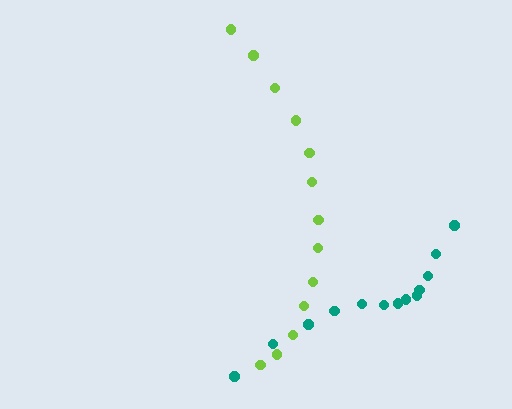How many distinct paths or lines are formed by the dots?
There are 2 distinct paths.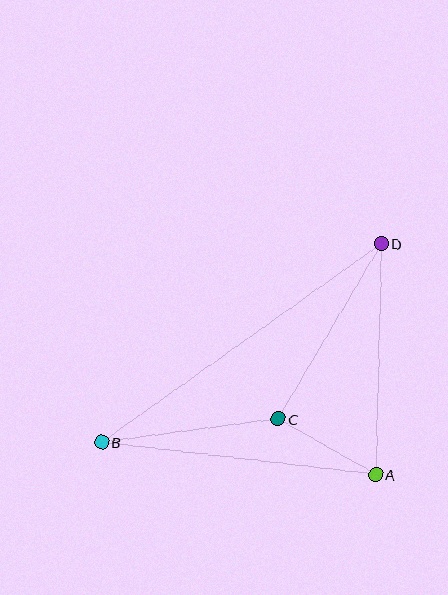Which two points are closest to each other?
Points A and C are closest to each other.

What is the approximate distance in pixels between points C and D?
The distance between C and D is approximately 203 pixels.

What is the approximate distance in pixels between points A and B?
The distance between A and B is approximately 276 pixels.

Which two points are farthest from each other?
Points B and D are farthest from each other.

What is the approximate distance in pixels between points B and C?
The distance between B and C is approximately 178 pixels.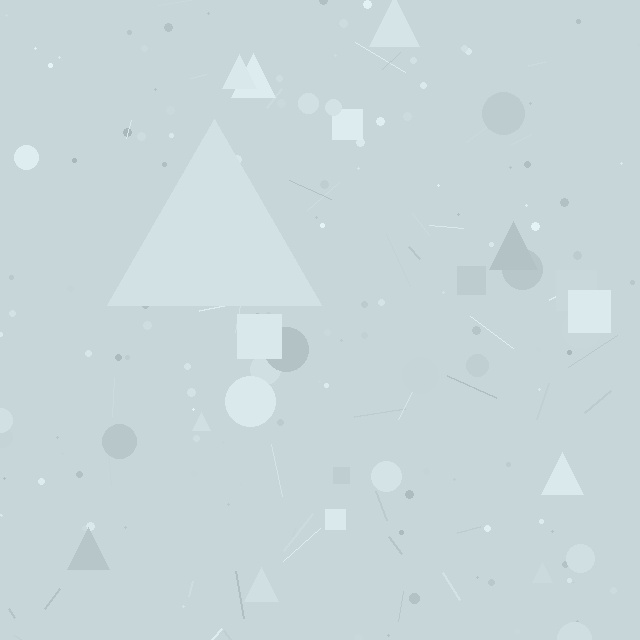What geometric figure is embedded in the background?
A triangle is embedded in the background.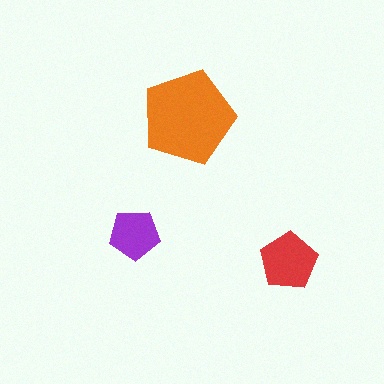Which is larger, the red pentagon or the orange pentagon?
The orange one.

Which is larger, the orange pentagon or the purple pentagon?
The orange one.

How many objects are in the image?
There are 3 objects in the image.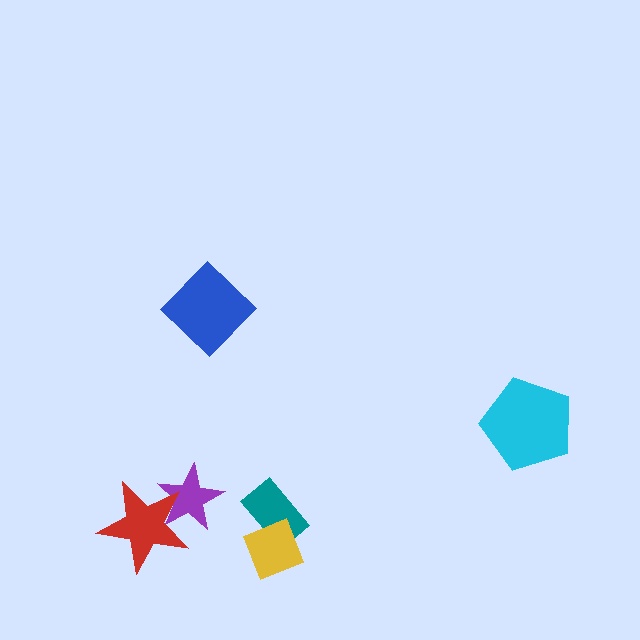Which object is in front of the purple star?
The red star is in front of the purple star.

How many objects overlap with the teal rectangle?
1 object overlaps with the teal rectangle.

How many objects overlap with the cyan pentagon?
0 objects overlap with the cyan pentagon.